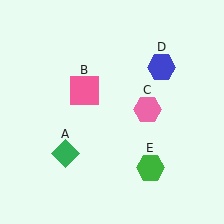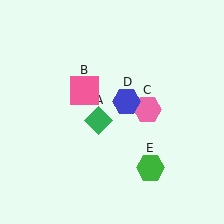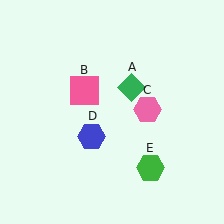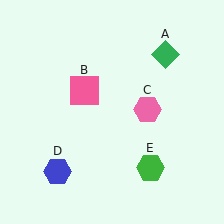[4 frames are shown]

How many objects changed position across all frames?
2 objects changed position: green diamond (object A), blue hexagon (object D).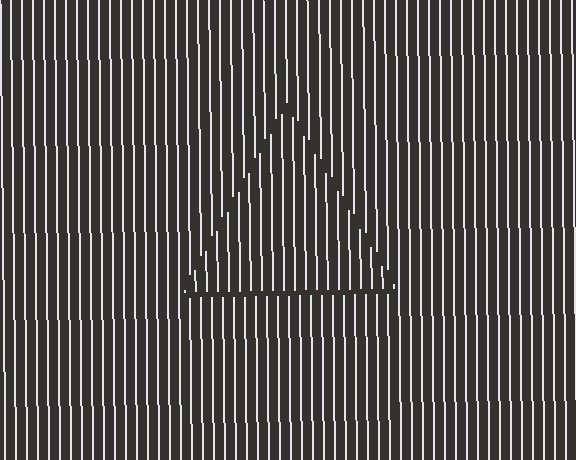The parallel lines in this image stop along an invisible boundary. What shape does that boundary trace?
An illusory triangle. The interior of the shape contains the same grating, shifted by half a period — the contour is defined by the phase discontinuity where line-ends from the inner and outer gratings abut.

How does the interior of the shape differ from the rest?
The interior of the shape contains the same grating, shifted by half a period — the contour is defined by the phase discontinuity where line-ends from the inner and outer gratings abut.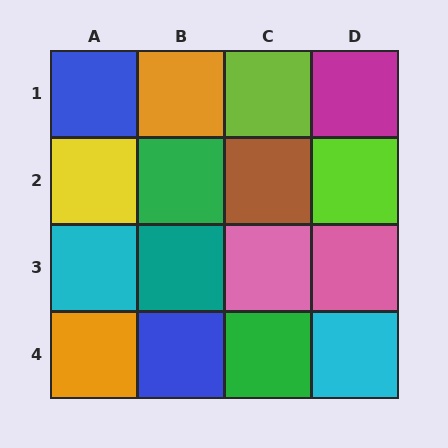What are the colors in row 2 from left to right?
Yellow, green, brown, lime.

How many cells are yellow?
1 cell is yellow.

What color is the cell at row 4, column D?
Cyan.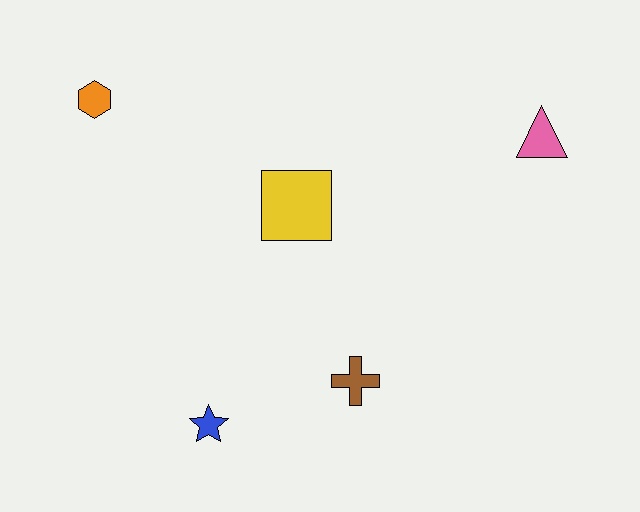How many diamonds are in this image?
There are no diamonds.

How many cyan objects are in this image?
There are no cyan objects.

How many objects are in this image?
There are 5 objects.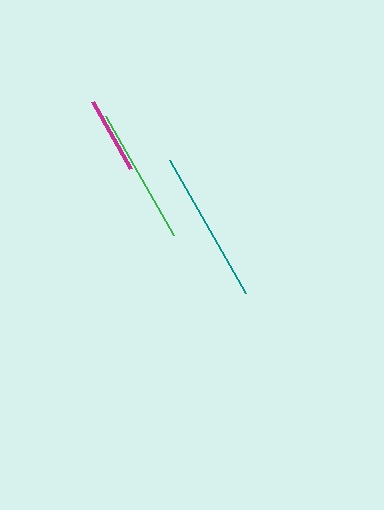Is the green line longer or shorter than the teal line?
The teal line is longer than the green line.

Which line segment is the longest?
The teal line is the longest at approximately 154 pixels.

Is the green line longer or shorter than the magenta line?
The green line is longer than the magenta line.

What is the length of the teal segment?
The teal segment is approximately 154 pixels long.